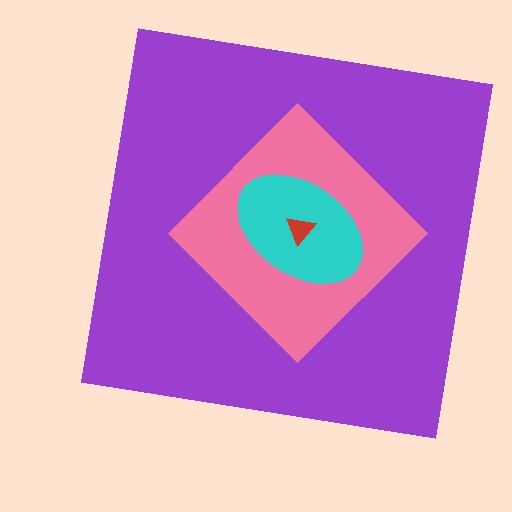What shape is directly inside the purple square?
The pink diamond.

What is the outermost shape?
The purple square.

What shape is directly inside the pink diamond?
The cyan ellipse.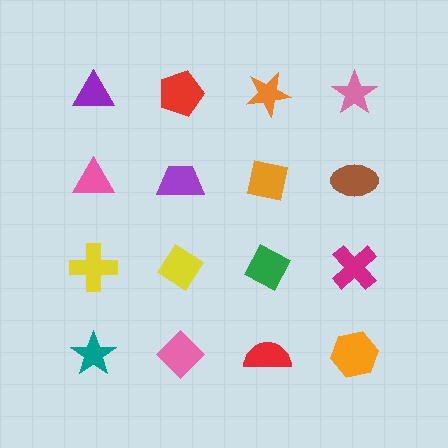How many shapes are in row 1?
4 shapes.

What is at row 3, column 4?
A magenta cross.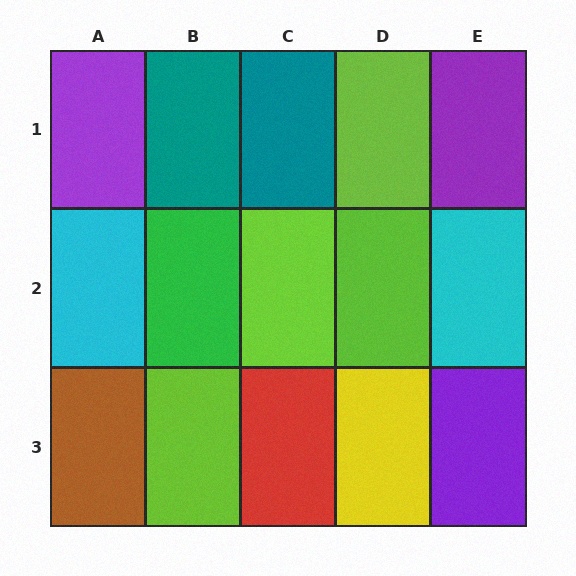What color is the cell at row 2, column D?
Lime.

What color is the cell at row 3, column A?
Brown.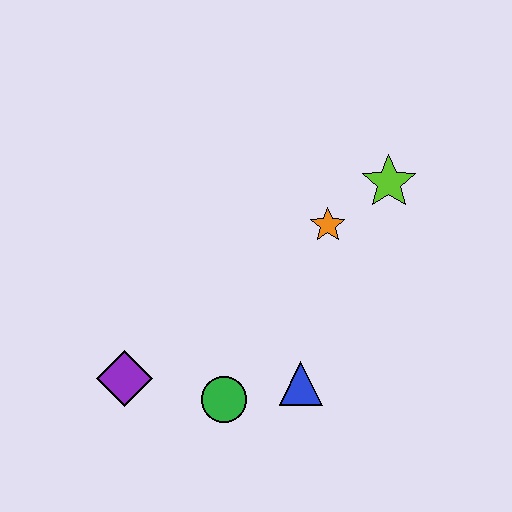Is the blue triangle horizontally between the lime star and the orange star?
No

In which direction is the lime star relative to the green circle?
The lime star is above the green circle.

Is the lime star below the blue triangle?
No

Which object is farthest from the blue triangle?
The lime star is farthest from the blue triangle.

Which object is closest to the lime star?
The orange star is closest to the lime star.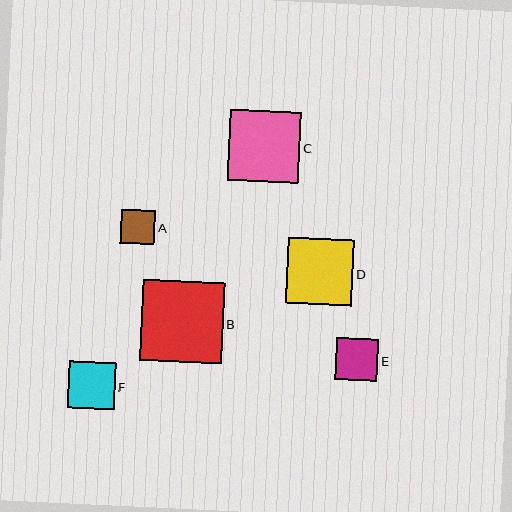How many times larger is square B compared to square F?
Square B is approximately 1.7 times the size of square F.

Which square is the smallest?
Square A is the smallest with a size of approximately 34 pixels.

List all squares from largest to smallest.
From largest to smallest: B, C, D, F, E, A.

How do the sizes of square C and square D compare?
Square C and square D are approximately the same size.